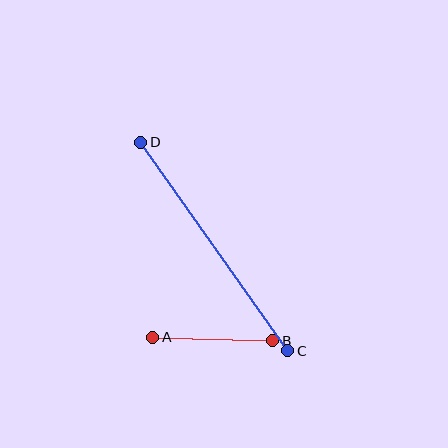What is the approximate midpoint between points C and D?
The midpoint is at approximately (214, 247) pixels.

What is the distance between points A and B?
The distance is approximately 120 pixels.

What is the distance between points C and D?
The distance is approximately 255 pixels.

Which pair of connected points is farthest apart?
Points C and D are farthest apart.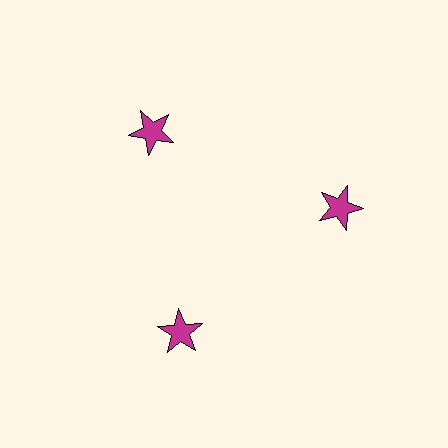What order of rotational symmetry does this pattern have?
This pattern has 3-fold rotational symmetry.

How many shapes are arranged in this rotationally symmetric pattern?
There are 3 shapes, arranged in 3 groups of 1.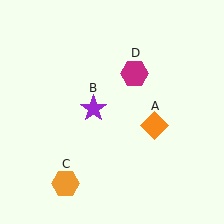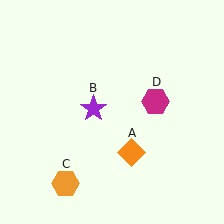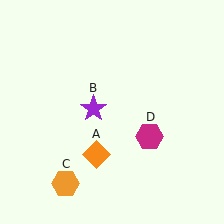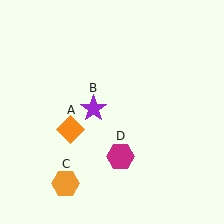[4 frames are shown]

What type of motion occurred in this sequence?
The orange diamond (object A), magenta hexagon (object D) rotated clockwise around the center of the scene.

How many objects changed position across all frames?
2 objects changed position: orange diamond (object A), magenta hexagon (object D).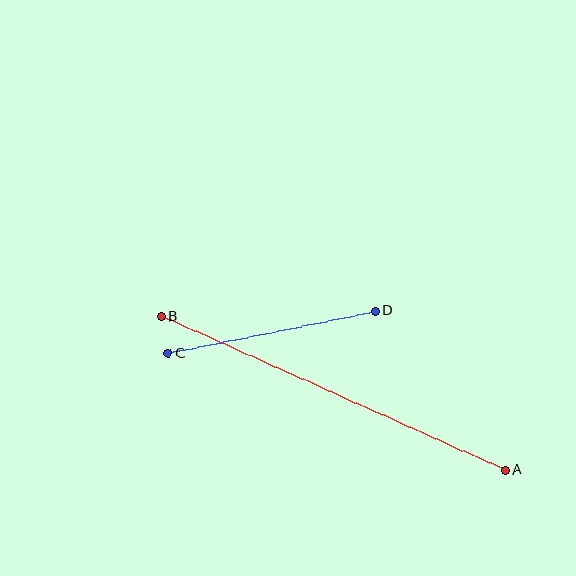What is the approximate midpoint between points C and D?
The midpoint is at approximately (272, 332) pixels.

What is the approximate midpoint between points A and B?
The midpoint is at approximately (333, 393) pixels.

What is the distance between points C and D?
The distance is approximately 211 pixels.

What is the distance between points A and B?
The distance is approximately 377 pixels.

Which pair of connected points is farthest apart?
Points A and B are farthest apart.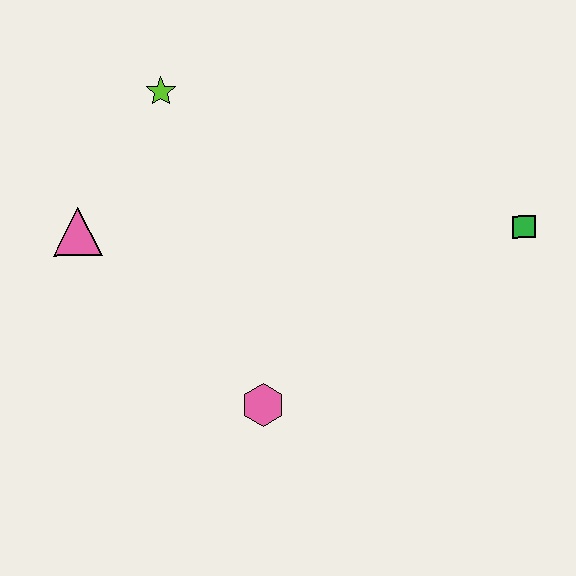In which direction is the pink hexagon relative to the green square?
The pink hexagon is to the left of the green square.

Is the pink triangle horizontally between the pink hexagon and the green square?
No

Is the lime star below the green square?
No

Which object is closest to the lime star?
The pink triangle is closest to the lime star.